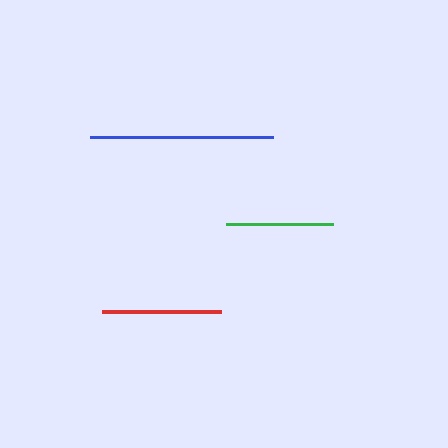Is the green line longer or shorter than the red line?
The red line is longer than the green line.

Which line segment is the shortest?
The green line is the shortest at approximately 107 pixels.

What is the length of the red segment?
The red segment is approximately 119 pixels long.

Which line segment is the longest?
The blue line is the longest at approximately 183 pixels.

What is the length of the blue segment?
The blue segment is approximately 183 pixels long.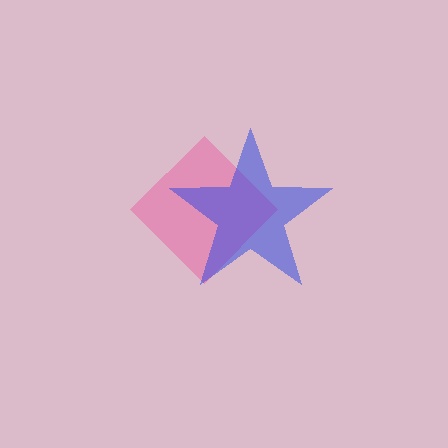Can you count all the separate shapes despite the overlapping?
Yes, there are 2 separate shapes.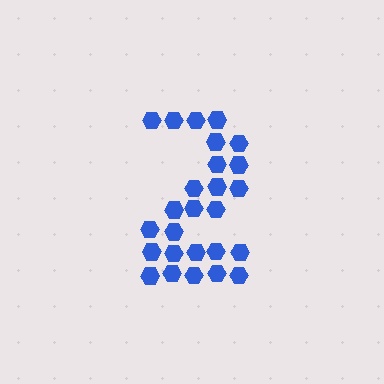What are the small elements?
The small elements are hexagons.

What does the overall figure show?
The overall figure shows the digit 2.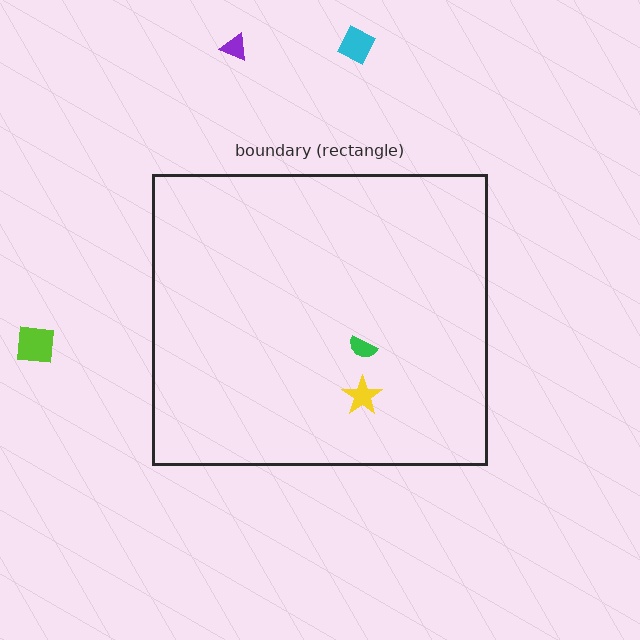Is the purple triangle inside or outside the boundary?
Outside.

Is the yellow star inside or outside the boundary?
Inside.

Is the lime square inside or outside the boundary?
Outside.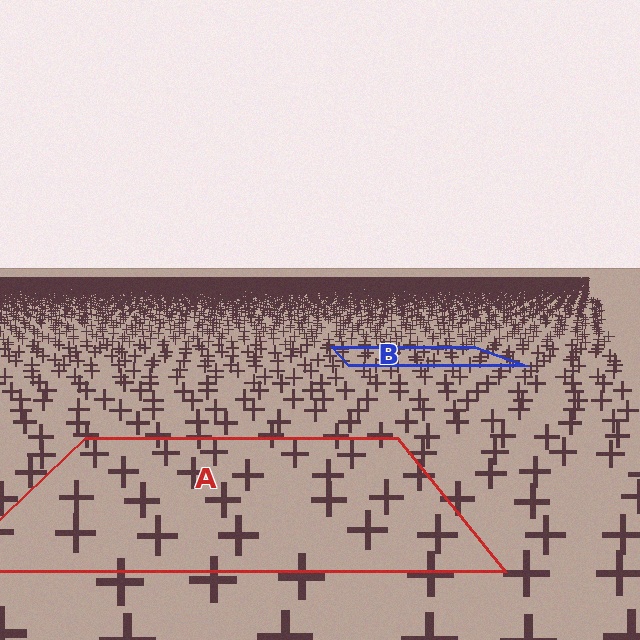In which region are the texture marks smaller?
The texture marks are smaller in region B, because it is farther away.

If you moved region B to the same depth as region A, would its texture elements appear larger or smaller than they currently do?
They would appear larger. At a closer depth, the same texture elements are projected at a bigger on-screen size.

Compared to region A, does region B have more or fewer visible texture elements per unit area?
Region B has more texture elements per unit area — they are packed more densely because it is farther away.